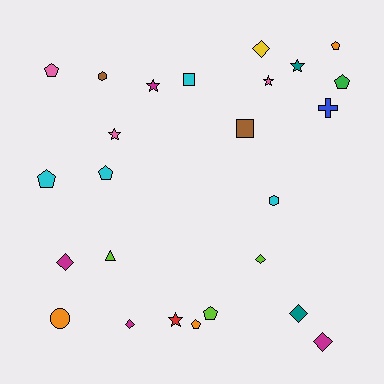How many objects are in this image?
There are 25 objects.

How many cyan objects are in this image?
There are 4 cyan objects.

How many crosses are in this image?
There is 1 cross.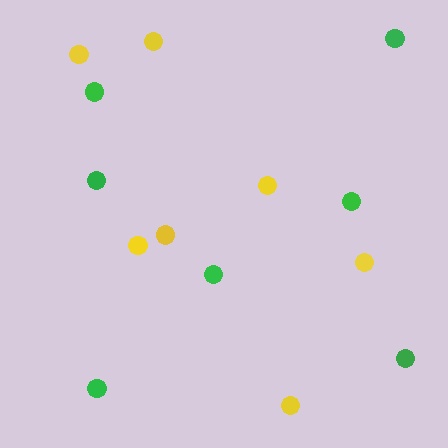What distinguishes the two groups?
There are 2 groups: one group of yellow circles (7) and one group of green circles (7).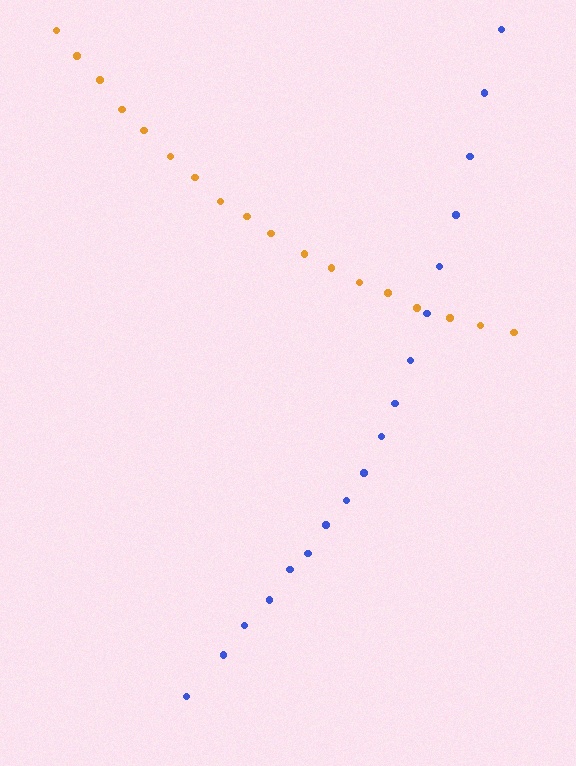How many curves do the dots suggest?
There are 2 distinct paths.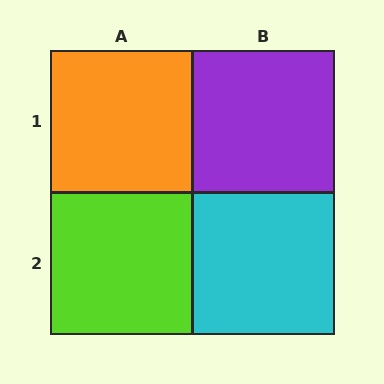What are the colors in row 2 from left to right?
Lime, cyan.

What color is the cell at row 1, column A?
Orange.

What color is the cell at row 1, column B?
Purple.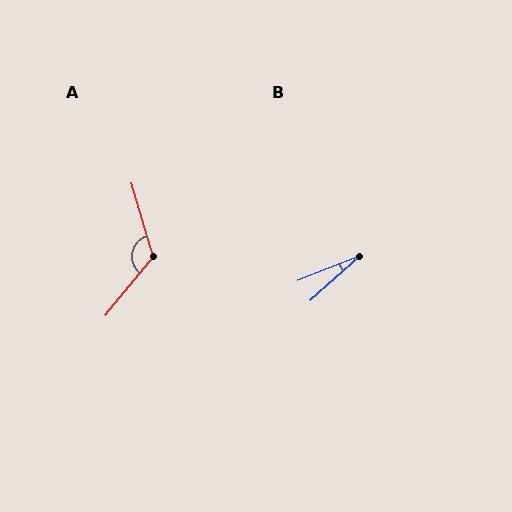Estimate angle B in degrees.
Approximately 20 degrees.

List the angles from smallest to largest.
B (20°), A (125°).